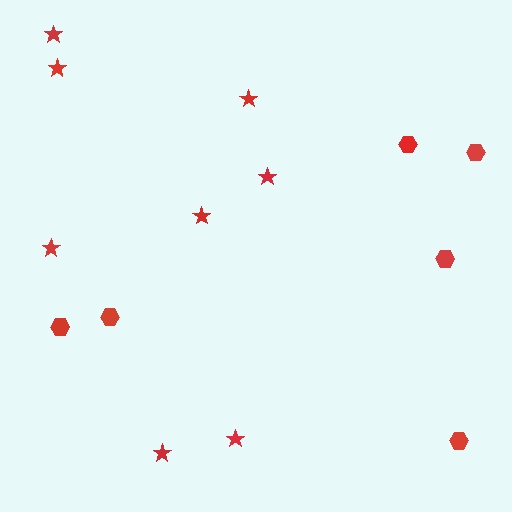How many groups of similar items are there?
There are 2 groups: one group of hexagons (6) and one group of stars (8).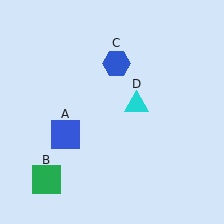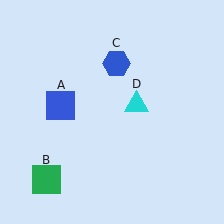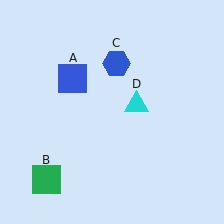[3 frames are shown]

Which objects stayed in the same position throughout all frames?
Green square (object B) and blue hexagon (object C) and cyan triangle (object D) remained stationary.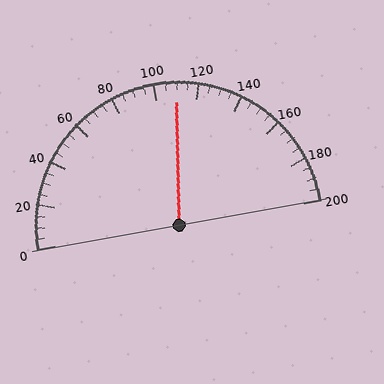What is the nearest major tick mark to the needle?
The nearest major tick mark is 120.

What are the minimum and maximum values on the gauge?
The gauge ranges from 0 to 200.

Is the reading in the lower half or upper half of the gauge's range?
The reading is in the upper half of the range (0 to 200).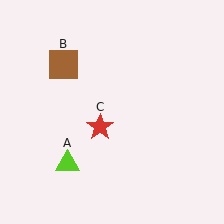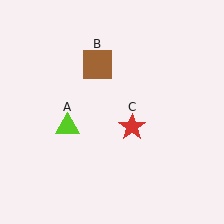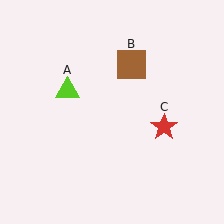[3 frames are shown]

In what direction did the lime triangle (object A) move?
The lime triangle (object A) moved up.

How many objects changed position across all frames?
3 objects changed position: lime triangle (object A), brown square (object B), red star (object C).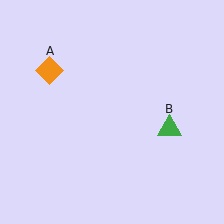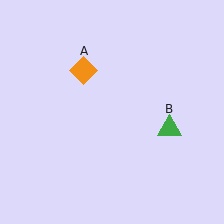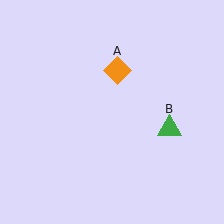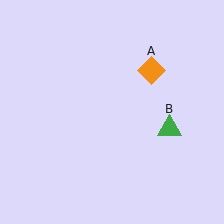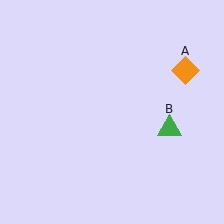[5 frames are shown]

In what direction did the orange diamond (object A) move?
The orange diamond (object A) moved right.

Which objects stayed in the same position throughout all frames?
Green triangle (object B) remained stationary.